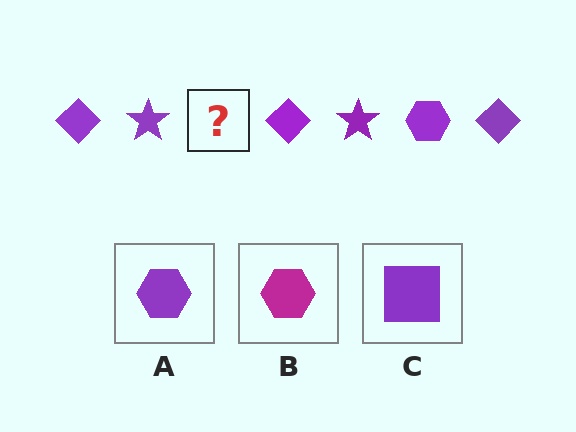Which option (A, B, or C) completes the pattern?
A.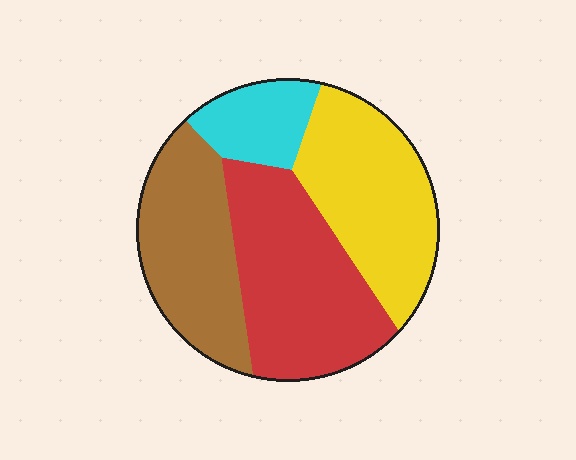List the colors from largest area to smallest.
From largest to smallest: red, yellow, brown, cyan.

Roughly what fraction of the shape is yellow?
Yellow covers roughly 30% of the shape.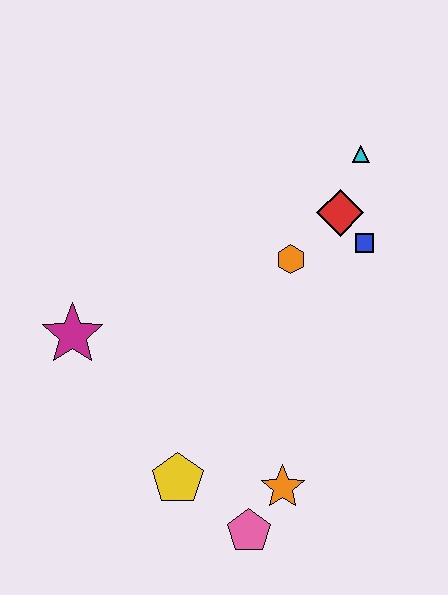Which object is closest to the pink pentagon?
The orange star is closest to the pink pentagon.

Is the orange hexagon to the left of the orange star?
No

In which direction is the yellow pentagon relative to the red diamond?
The yellow pentagon is below the red diamond.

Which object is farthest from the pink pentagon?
The cyan triangle is farthest from the pink pentagon.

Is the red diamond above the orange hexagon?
Yes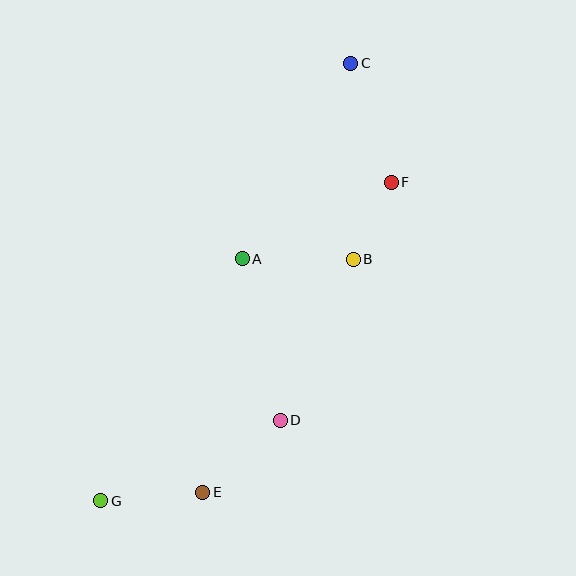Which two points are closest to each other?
Points B and F are closest to each other.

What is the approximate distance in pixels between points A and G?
The distance between A and G is approximately 280 pixels.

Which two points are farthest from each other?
Points C and G are farthest from each other.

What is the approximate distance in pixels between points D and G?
The distance between D and G is approximately 197 pixels.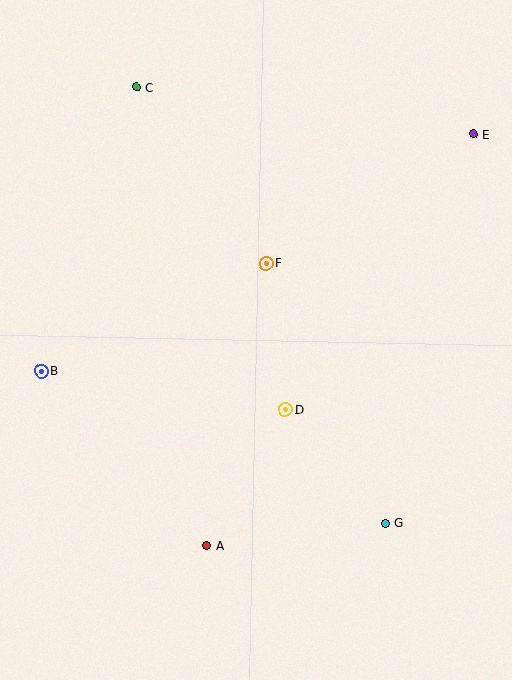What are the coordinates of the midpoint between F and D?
The midpoint between F and D is at (276, 336).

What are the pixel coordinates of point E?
Point E is at (473, 134).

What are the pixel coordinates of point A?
Point A is at (206, 546).